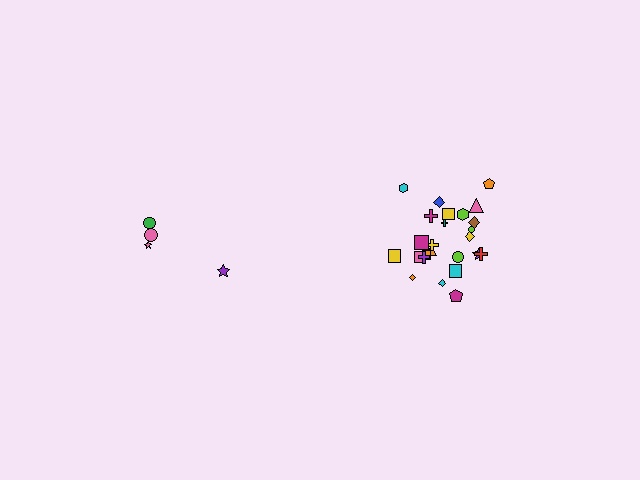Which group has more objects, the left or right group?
The right group.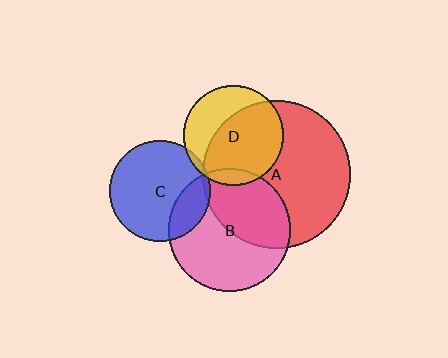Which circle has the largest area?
Circle A (red).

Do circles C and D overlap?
Yes.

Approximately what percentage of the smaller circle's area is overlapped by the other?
Approximately 5%.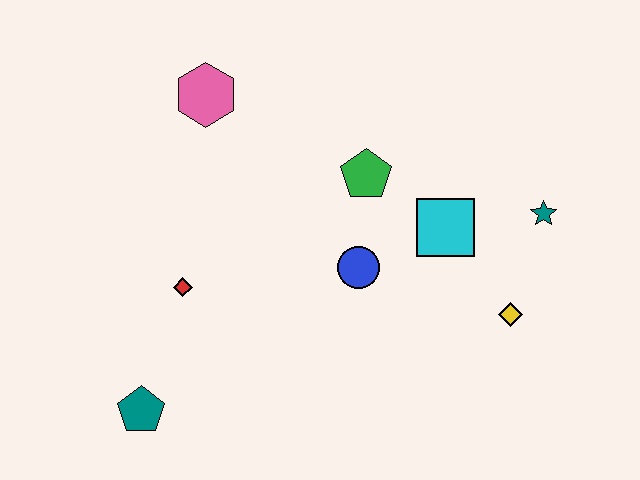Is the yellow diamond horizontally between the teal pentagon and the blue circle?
No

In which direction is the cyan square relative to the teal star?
The cyan square is to the left of the teal star.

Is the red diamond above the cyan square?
No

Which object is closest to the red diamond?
The teal pentagon is closest to the red diamond.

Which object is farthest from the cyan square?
The teal pentagon is farthest from the cyan square.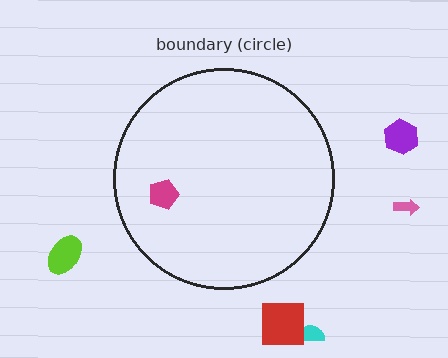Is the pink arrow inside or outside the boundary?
Outside.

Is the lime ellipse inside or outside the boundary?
Outside.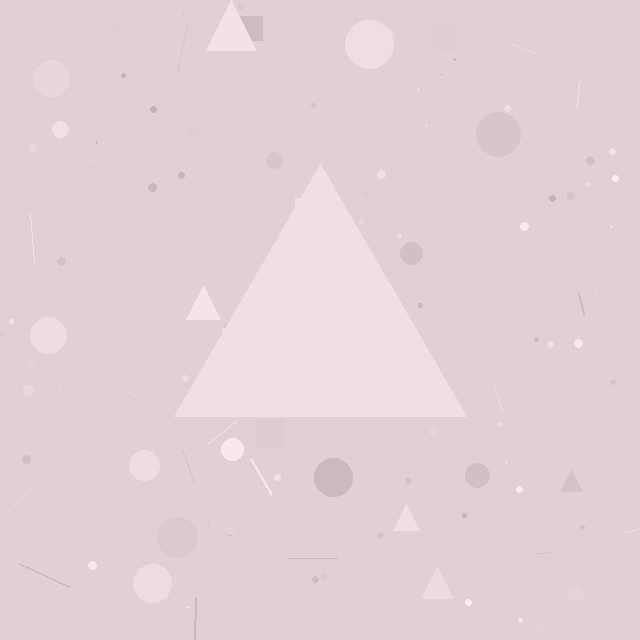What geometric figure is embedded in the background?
A triangle is embedded in the background.